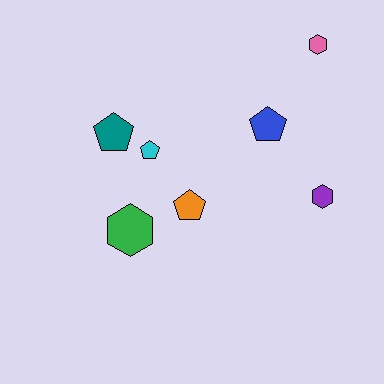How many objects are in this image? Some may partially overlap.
There are 7 objects.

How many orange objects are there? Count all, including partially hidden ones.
There is 1 orange object.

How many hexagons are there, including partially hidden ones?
There are 3 hexagons.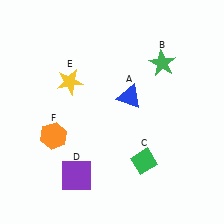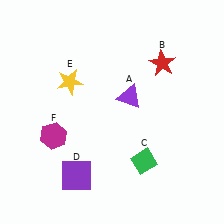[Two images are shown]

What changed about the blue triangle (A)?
In Image 1, A is blue. In Image 2, it changed to purple.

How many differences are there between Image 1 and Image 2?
There are 3 differences between the two images.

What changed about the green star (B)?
In Image 1, B is green. In Image 2, it changed to red.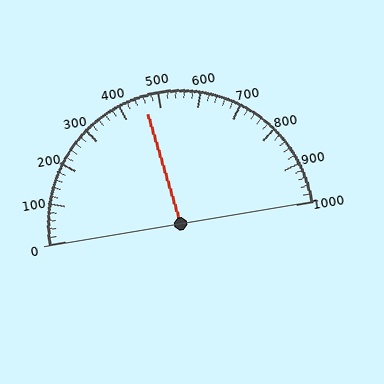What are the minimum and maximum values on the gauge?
The gauge ranges from 0 to 1000.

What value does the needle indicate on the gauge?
The needle indicates approximately 460.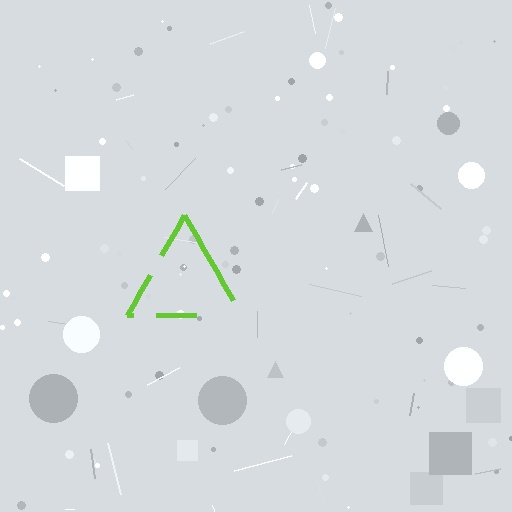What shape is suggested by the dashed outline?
The dashed outline suggests a triangle.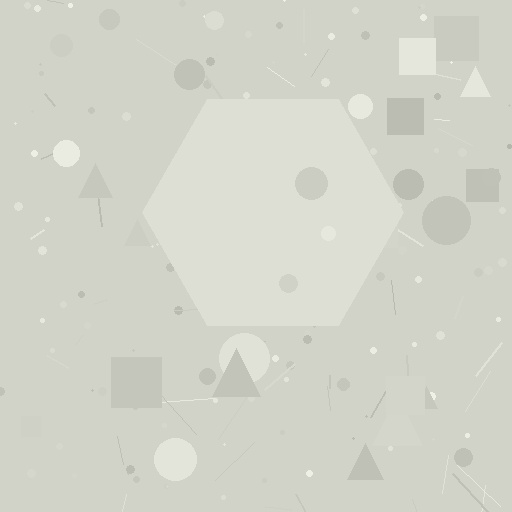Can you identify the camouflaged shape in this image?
The camouflaged shape is a hexagon.